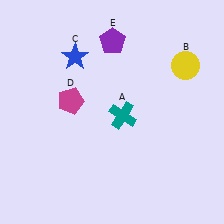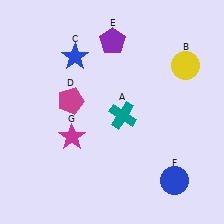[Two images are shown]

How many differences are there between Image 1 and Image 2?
There are 2 differences between the two images.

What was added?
A blue circle (F), a magenta star (G) were added in Image 2.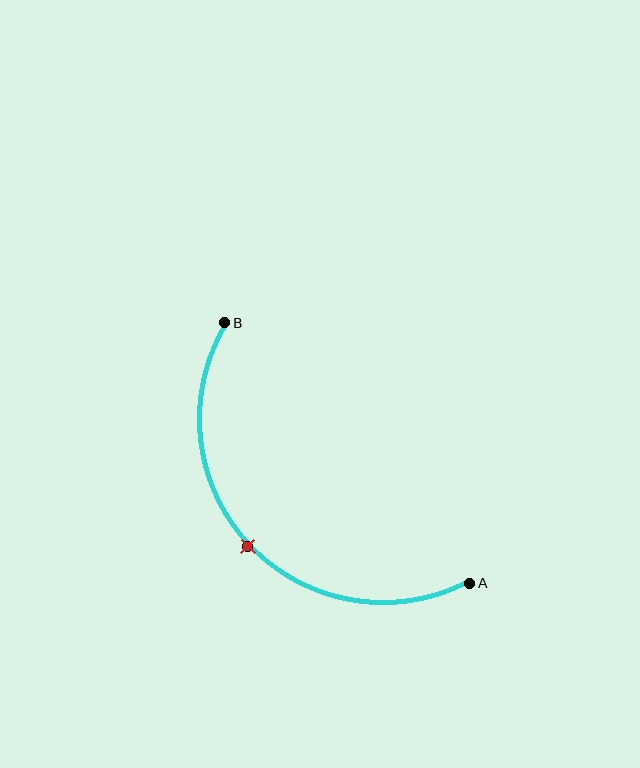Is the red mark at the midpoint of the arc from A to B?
Yes. The red mark lies on the arc at equal arc-length from both A and B — it is the arc midpoint.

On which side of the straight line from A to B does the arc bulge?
The arc bulges below and to the left of the straight line connecting A and B.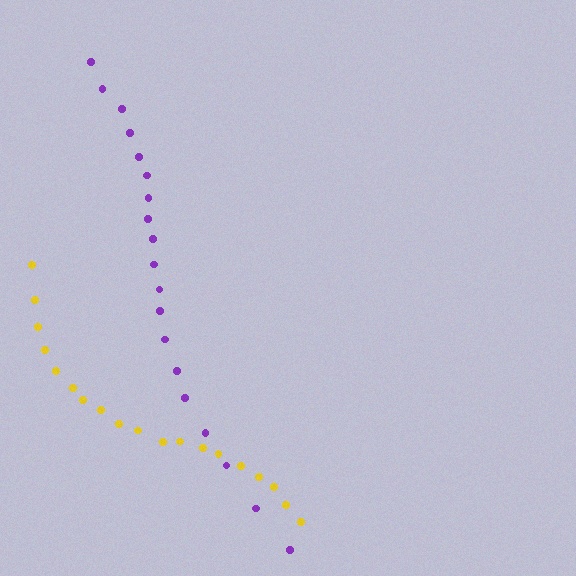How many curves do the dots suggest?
There are 2 distinct paths.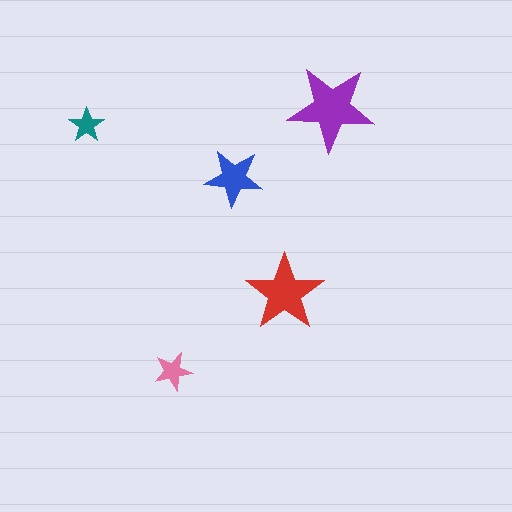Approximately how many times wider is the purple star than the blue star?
About 1.5 times wider.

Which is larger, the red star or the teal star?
The red one.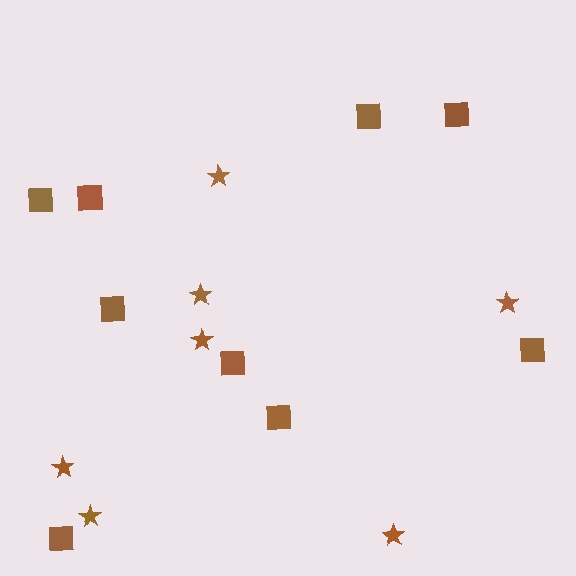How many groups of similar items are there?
There are 2 groups: one group of stars (7) and one group of squares (9).